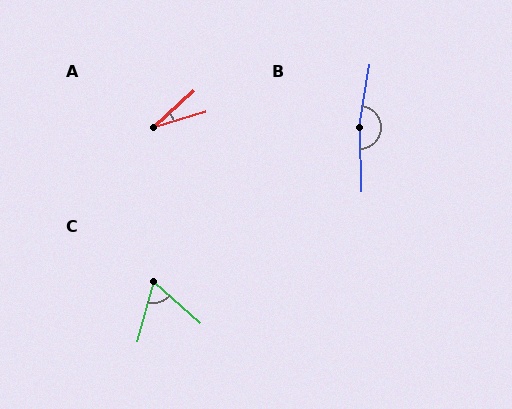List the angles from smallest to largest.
A (25°), C (64°), B (170°).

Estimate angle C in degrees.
Approximately 64 degrees.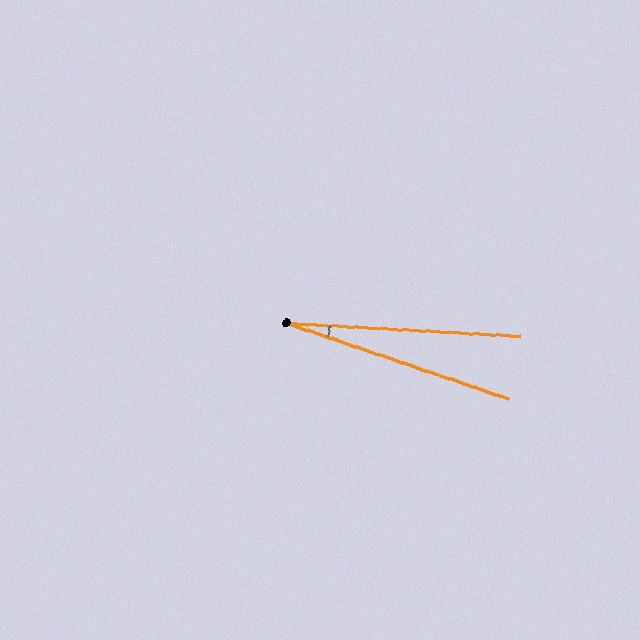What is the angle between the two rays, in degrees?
Approximately 16 degrees.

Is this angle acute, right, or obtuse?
It is acute.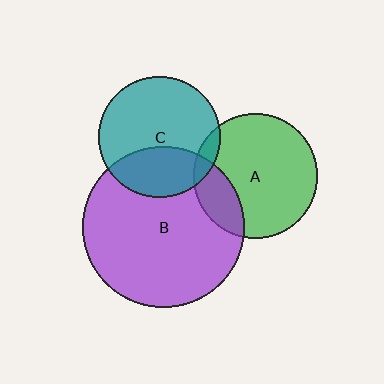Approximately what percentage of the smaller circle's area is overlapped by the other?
Approximately 20%.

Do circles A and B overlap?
Yes.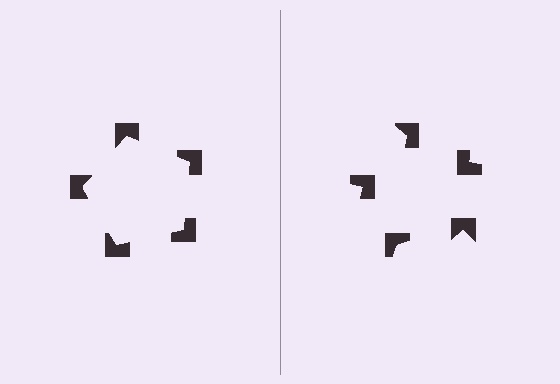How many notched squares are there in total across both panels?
10 — 5 on each side.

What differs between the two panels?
The notched squares are positioned identically on both sides; only the wedge orientations differ. On the left they align to a pentagon; on the right they are misaligned.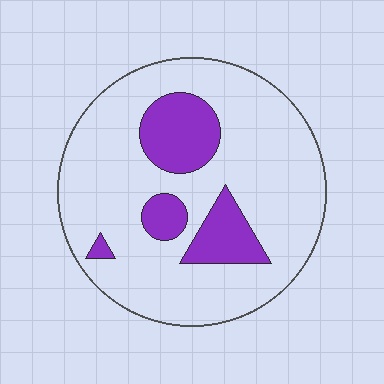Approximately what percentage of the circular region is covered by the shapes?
Approximately 20%.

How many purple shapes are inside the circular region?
4.